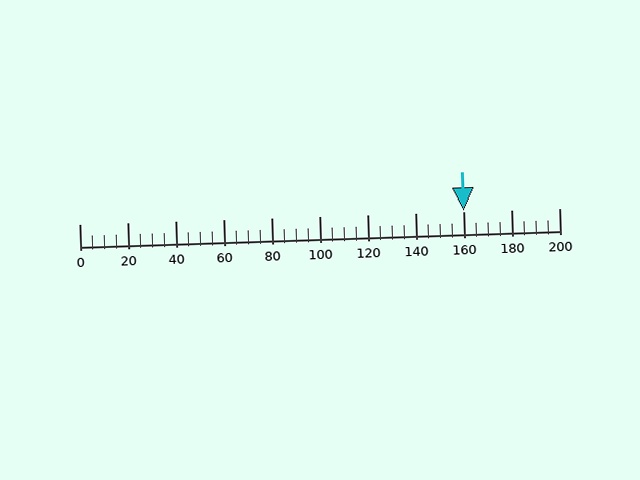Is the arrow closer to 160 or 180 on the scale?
The arrow is closer to 160.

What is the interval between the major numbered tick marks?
The major tick marks are spaced 20 units apart.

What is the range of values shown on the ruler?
The ruler shows values from 0 to 200.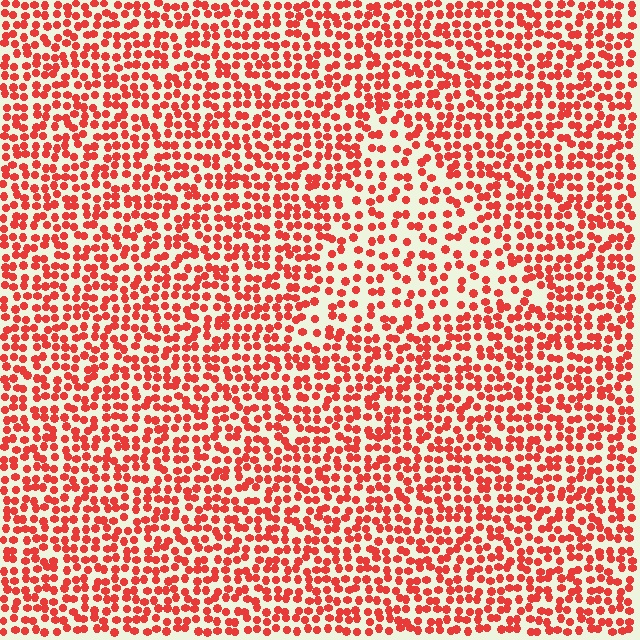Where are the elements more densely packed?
The elements are more densely packed outside the triangle boundary.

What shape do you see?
I see a triangle.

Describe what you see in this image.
The image contains small red elements arranged at two different densities. A triangle-shaped region is visible where the elements are less densely packed than the surrounding area.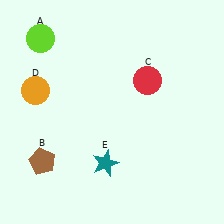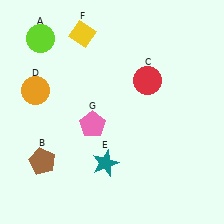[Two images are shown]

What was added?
A yellow diamond (F), a pink pentagon (G) were added in Image 2.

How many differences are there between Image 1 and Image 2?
There are 2 differences between the two images.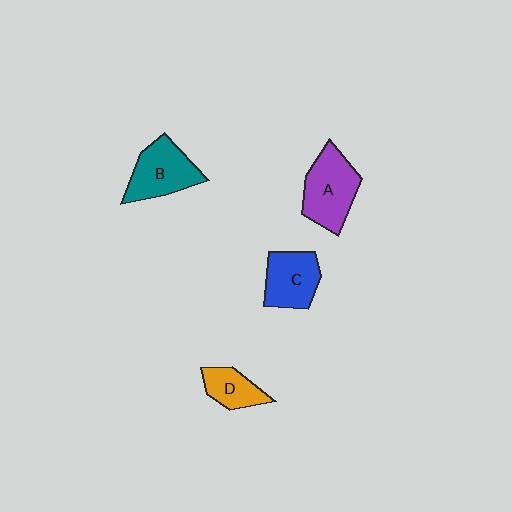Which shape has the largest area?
Shape A (purple).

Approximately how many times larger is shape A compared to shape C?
Approximately 1.2 times.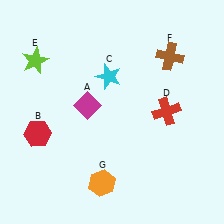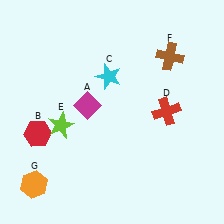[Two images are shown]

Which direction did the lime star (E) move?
The lime star (E) moved down.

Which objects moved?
The objects that moved are: the lime star (E), the orange hexagon (G).